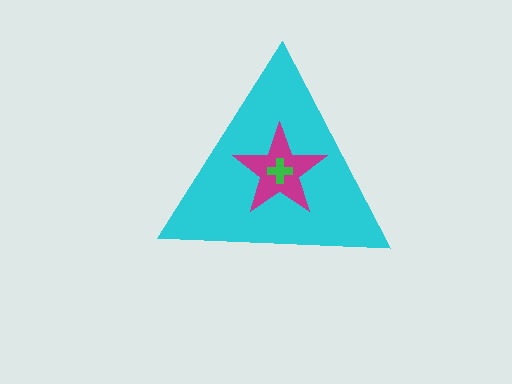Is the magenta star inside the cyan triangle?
Yes.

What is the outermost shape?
The cyan triangle.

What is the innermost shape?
The green cross.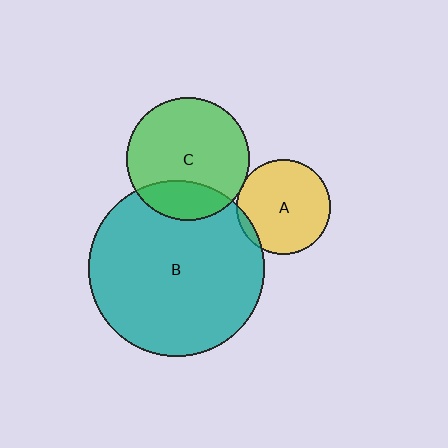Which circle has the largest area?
Circle B (teal).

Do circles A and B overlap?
Yes.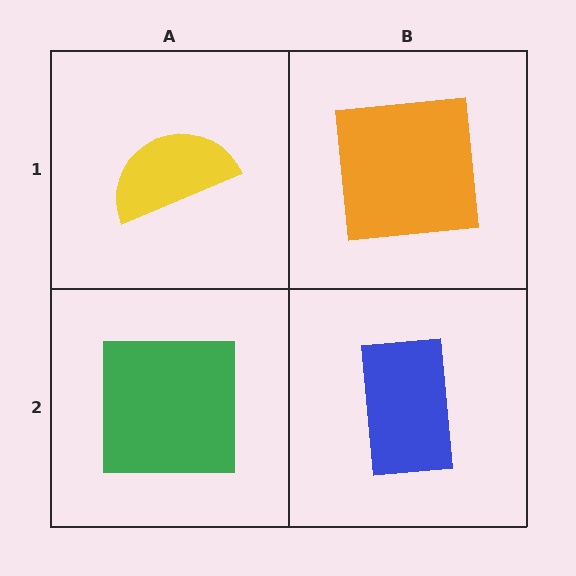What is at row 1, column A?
A yellow semicircle.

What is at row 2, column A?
A green square.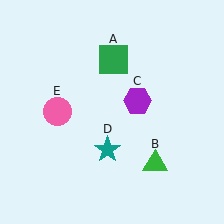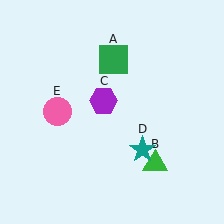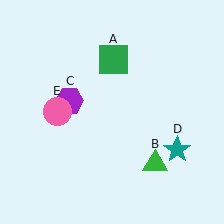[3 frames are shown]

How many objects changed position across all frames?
2 objects changed position: purple hexagon (object C), teal star (object D).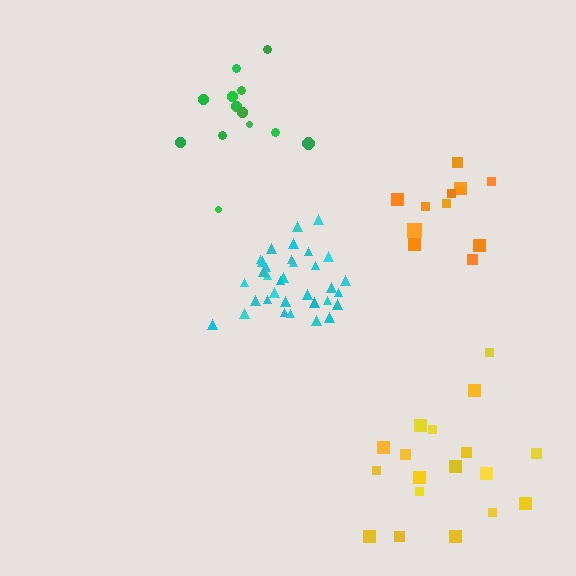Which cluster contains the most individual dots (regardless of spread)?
Cyan (34).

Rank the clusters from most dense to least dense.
cyan, green, orange, yellow.